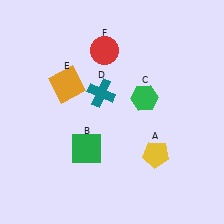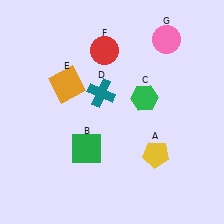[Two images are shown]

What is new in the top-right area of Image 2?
A pink circle (G) was added in the top-right area of Image 2.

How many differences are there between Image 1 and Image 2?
There is 1 difference between the two images.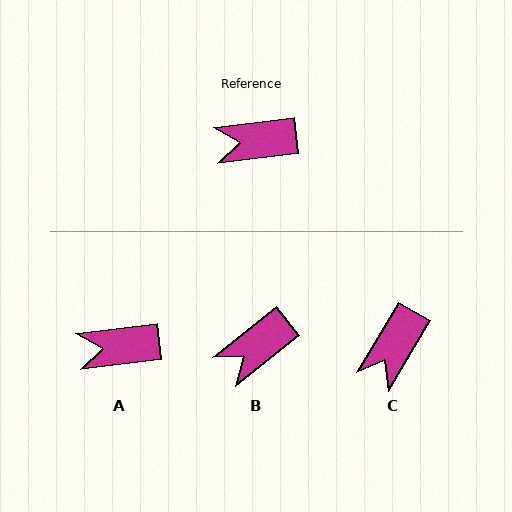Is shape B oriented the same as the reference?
No, it is off by about 32 degrees.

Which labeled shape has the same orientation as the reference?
A.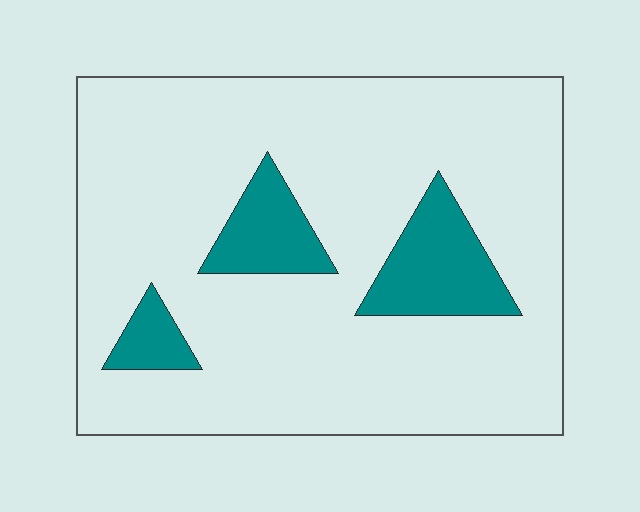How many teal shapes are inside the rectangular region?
3.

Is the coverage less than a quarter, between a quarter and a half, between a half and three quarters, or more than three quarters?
Less than a quarter.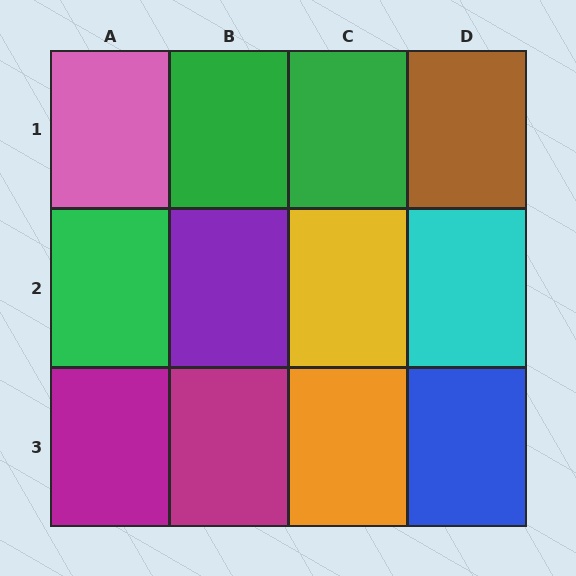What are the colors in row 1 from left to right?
Pink, green, green, brown.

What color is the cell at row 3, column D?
Blue.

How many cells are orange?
1 cell is orange.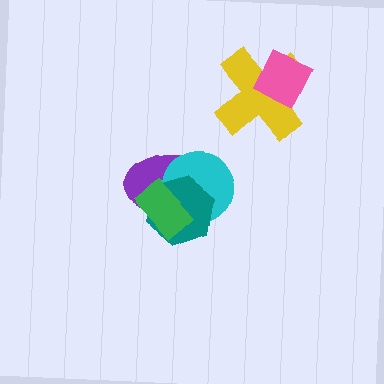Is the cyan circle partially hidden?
Yes, it is partially covered by another shape.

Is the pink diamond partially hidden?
No, no other shape covers it.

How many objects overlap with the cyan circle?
3 objects overlap with the cyan circle.